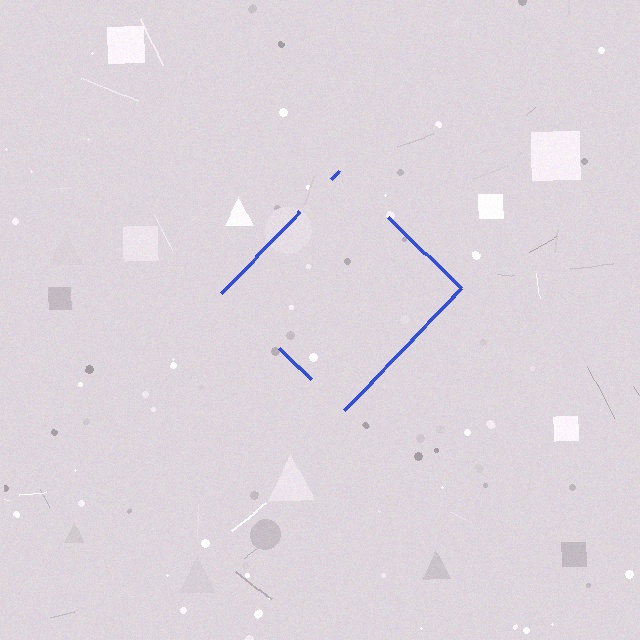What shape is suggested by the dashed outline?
The dashed outline suggests a diamond.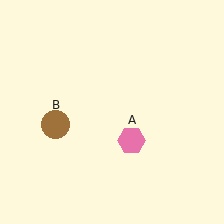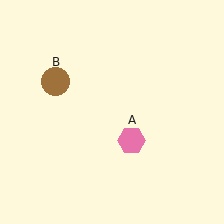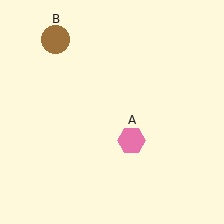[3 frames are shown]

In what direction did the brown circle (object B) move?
The brown circle (object B) moved up.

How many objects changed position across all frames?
1 object changed position: brown circle (object B).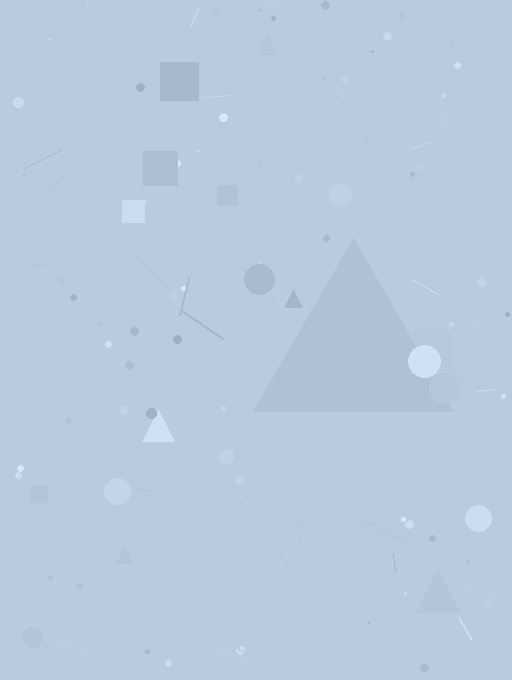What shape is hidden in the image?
A triangle is hidden in the image.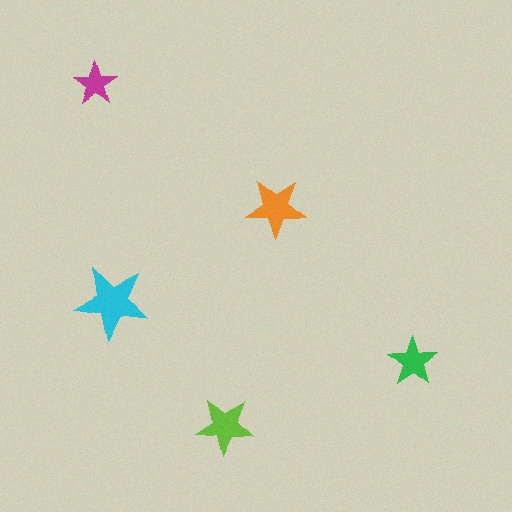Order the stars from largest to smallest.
the cyan one, the orange one, the lime one, the green one, the magenta one.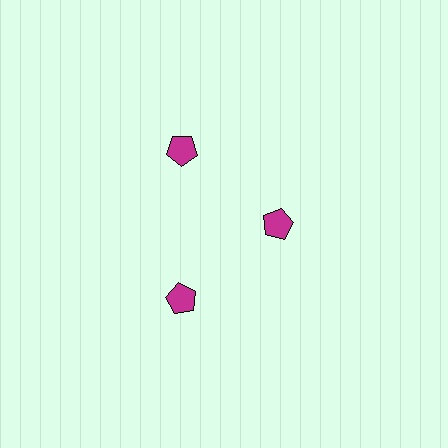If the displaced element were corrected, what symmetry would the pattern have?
It would have 3-fold rotational symmetry — the pattern would map onto itself every 120 degrees.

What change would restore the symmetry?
The symmetry would be restored by moving it outward, back onto the ring so that all 3 pentagons sit at equal angles and equal distance from the center.